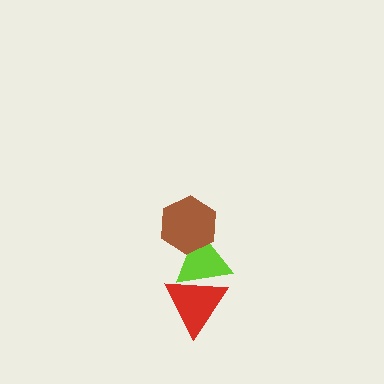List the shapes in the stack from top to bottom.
From top to bottom: the brown hexagon, the lime triangle, the red triangle.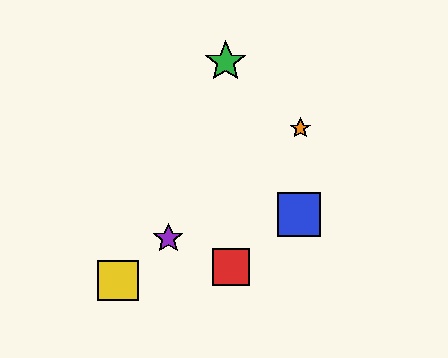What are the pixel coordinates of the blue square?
The blue square is at (299, 214).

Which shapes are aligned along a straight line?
The yellow square, the purple star, the orange star are aligned along a straight line.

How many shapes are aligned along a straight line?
3 shapes (the yellow square, the purple star, the orange star) are aligned along a straight line.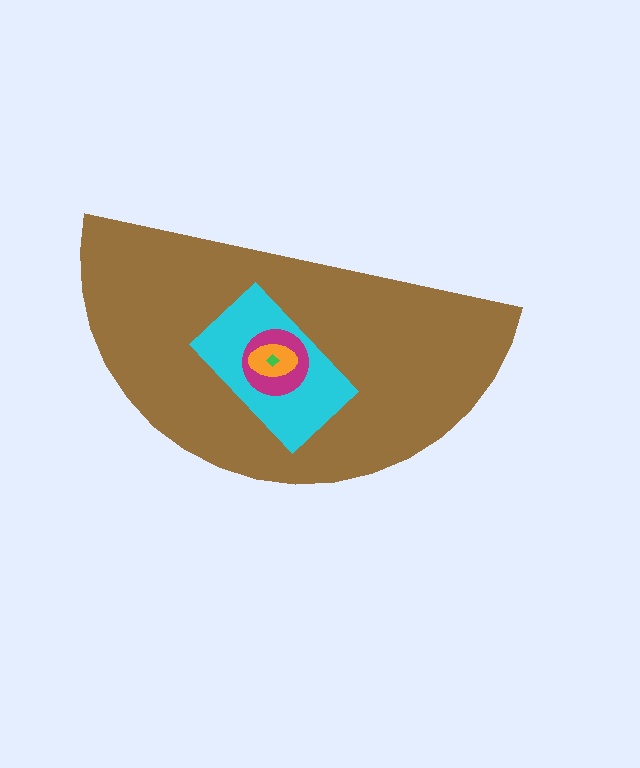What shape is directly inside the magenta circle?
The orange ellipse.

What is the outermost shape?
The brown semicircle.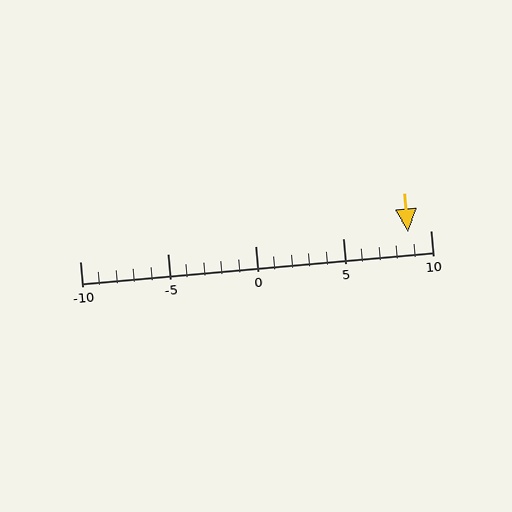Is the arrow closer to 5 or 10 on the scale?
The arrow is closer to 10.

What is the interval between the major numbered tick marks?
The major tick marks are spaced 5 units apart.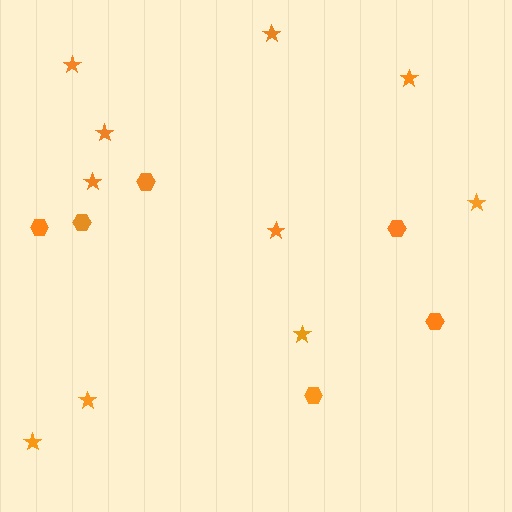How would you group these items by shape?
There are 2 groups: one group of stars (10) and one group of hexagons (6).